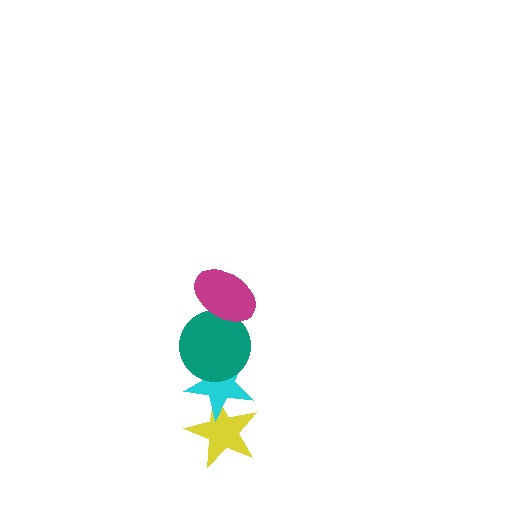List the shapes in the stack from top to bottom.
From top to bottom: the magenta ellipse, the teal circle, the cyan star, the yellow star.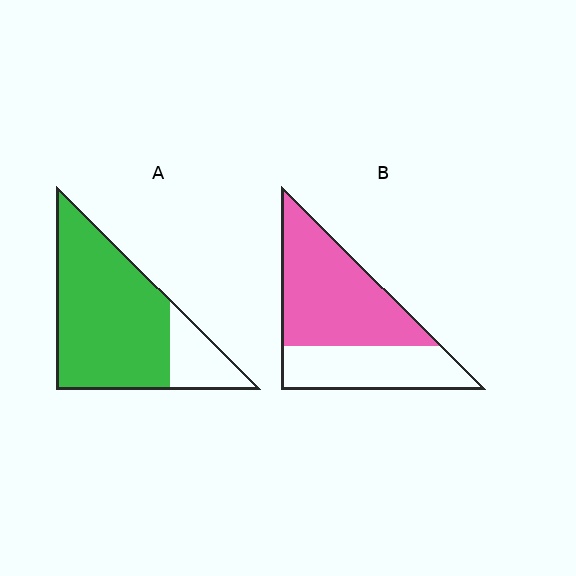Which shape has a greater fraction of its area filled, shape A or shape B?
Shape A.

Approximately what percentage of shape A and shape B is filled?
A is approximately 80% and B is approximately 60%.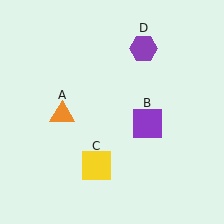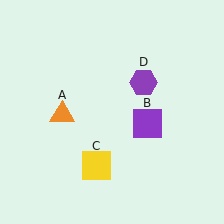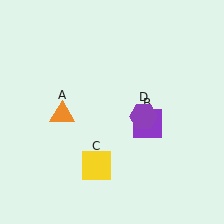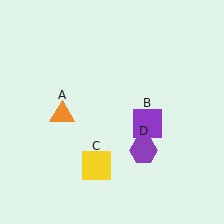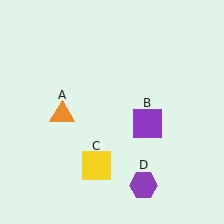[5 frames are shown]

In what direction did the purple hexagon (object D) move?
The purple hexagon (object D) moved down.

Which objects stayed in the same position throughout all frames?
Orange triangle (object A) and purple square (object B) and yellow square (object C) remained stationary.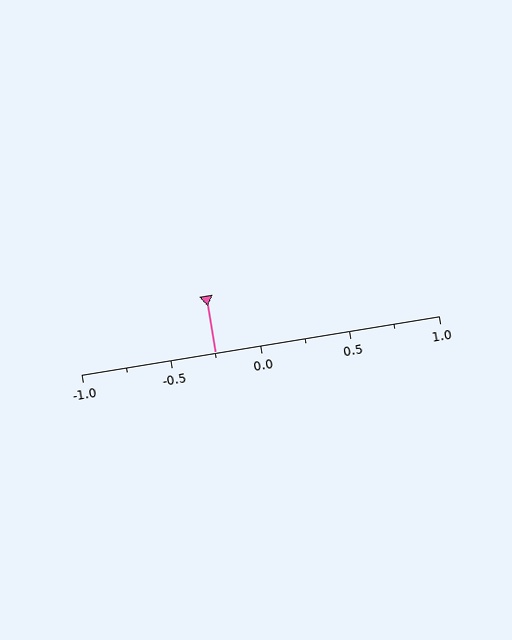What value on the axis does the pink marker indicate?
The marker indicates approximately -0.25.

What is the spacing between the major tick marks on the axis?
The major ticks are spaced 0.5 apart.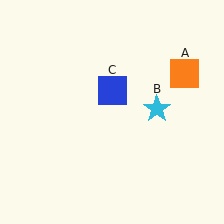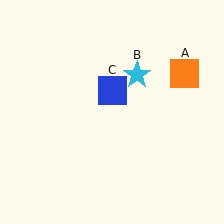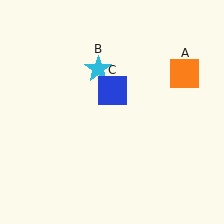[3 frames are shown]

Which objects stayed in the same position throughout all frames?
Orange square (object A) and blue square (object C) remained stationary.